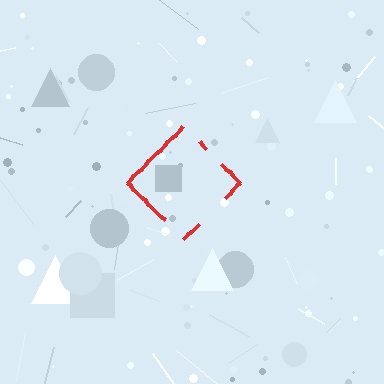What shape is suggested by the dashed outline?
The dashed outline suggests a diamond.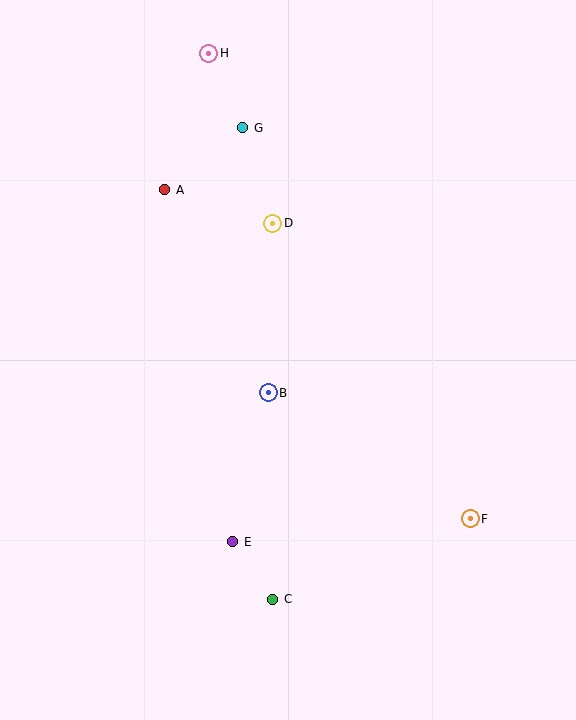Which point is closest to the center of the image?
Point B at (268, 393) is closest to the center.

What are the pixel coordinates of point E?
Point E is at (233, 542).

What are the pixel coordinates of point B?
Point B is at (268, 393).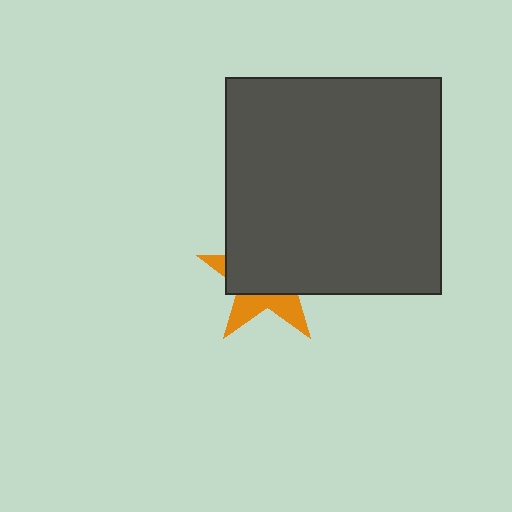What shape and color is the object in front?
The object in front is a dark gray square.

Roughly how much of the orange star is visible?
A small part of it is visible (roughly 34%).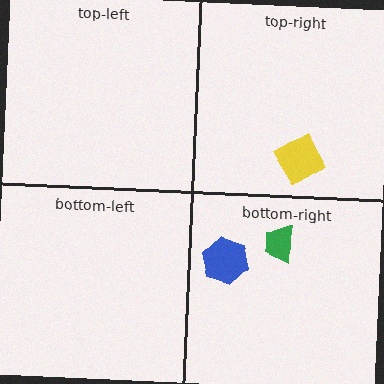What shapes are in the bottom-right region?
The green trapezoid, the blue hexagon.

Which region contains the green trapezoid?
The bottom-right region.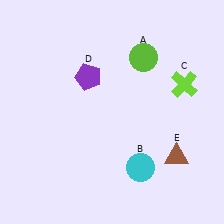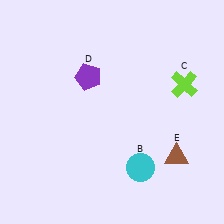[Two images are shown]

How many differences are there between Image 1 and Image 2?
There is 1 difference between the two images.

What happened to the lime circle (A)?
The lime circle (A) was removed in Image 2. It was in the top-right area of Image 1.